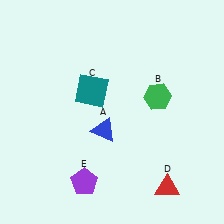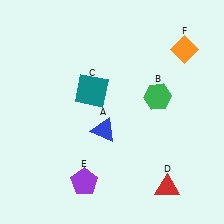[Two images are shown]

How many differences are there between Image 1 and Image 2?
There is 1 difference between the two images.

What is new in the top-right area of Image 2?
An orange diamond (F) was added in the top-right area of Image 2.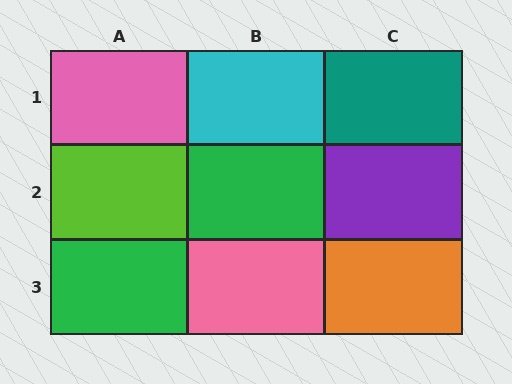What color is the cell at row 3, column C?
Orange.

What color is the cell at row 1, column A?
Pink.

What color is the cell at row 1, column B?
Cyan.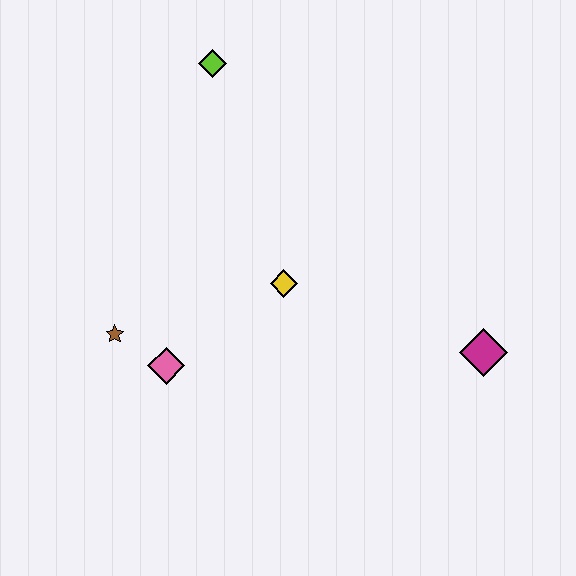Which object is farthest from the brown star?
The magenta diamond is farthest from the brown star.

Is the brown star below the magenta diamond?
No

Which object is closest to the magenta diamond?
The yellow diamond is closest to the magenta diamond.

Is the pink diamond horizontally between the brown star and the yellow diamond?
Yes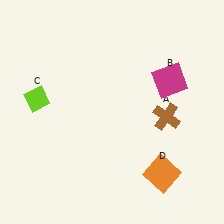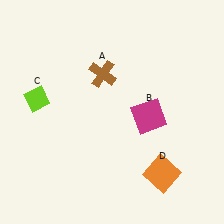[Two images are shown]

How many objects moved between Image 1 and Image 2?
2 objects moved between the two images.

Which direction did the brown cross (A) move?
The brown cross (A) moved left.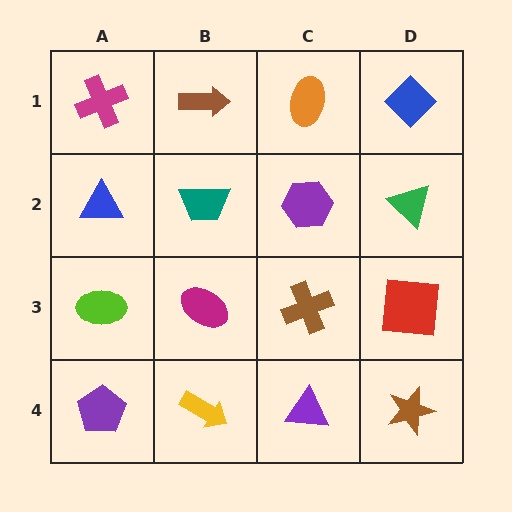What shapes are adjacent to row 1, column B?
A teal trapezoid (row 2, column B), a magenta cross (row 1, column A), an orange ellipse (row 1, column C).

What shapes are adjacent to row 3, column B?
A teal trapezoid (row 2, column B), a yellow arrow (row 4, column B), a lime ellipse (row 3, column A), a brown cross (row 3, column C).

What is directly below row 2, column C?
A brown cross.